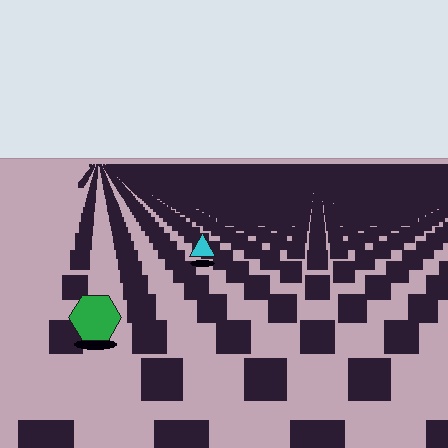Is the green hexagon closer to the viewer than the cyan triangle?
Yes. The green hexagon is closer — you can tell from the texture gradient: the ground texture is coarser near it.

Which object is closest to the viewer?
The green hexagon is closest. The texture marks near it are larger and more spread out.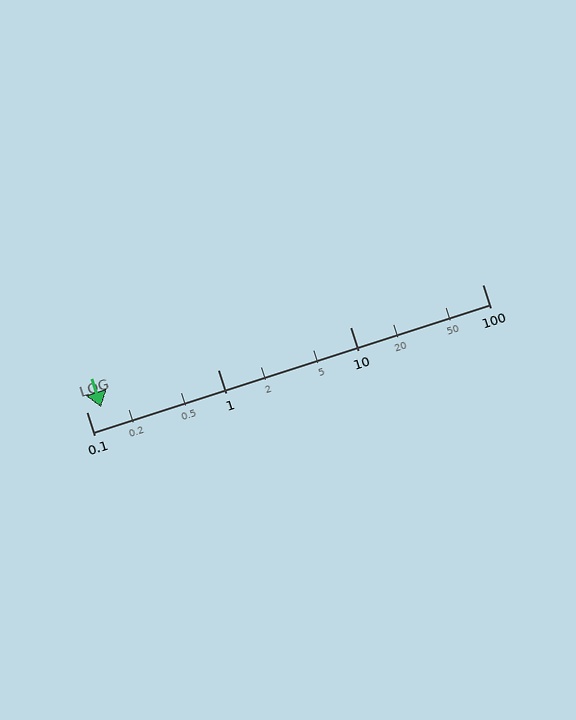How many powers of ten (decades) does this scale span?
The scale spans 3 decades, from 0.1 to 100.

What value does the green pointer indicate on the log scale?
The pointer indicates approximately 0.13.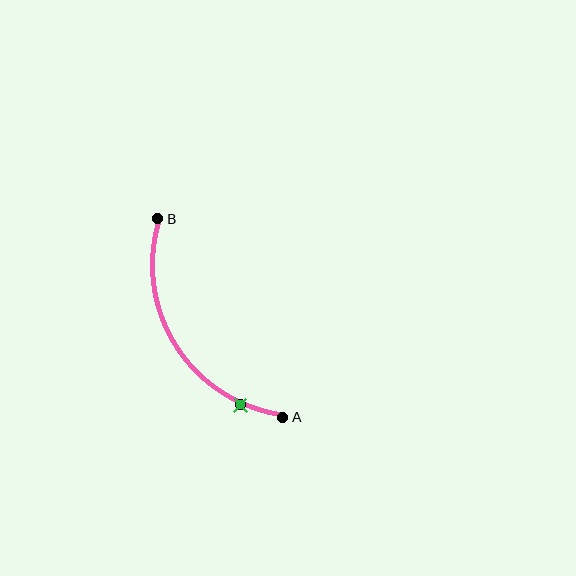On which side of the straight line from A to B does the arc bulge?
The arc bulges to the left of the straight line connecting A and B.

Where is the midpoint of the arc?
The arc midpoint is the point on the curve farthest from the straight line joining A and B. It sits to the left of that line.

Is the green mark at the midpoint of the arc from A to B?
No. The green mark lies on the arc but is closer to endpoint A. The arc midpoint would be at the point on the curve equidistant along the arc from both A and B.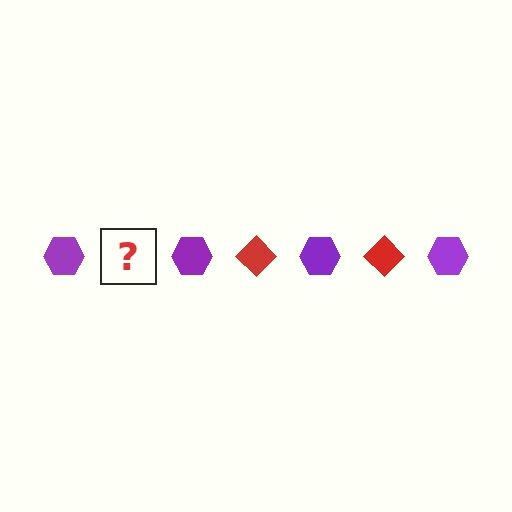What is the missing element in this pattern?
The missing element is a red diamond.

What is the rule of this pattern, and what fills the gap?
The rule is that the pattern alternates between purple hexagon and red diamond. The gap should be filled with a red diamond.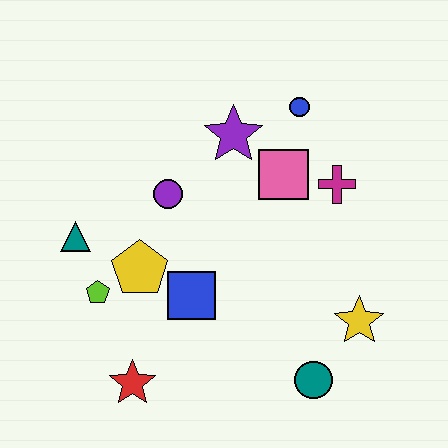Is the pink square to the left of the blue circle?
Yes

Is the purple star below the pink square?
No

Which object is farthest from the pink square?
The red star is farthest from the pink square.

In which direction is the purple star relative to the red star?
The purple star is above the red star.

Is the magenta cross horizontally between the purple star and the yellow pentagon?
No